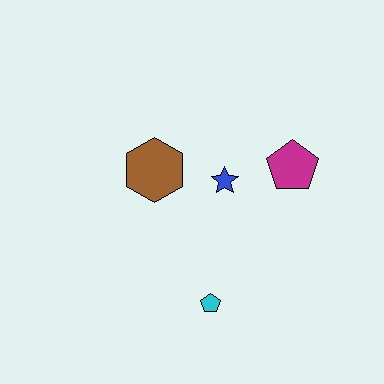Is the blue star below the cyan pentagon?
No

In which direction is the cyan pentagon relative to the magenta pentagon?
The cyan pentagon is below the magenta pentagon.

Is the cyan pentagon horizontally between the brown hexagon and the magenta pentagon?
Yes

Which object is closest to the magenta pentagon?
The blue star is closest to the magenta pentagon.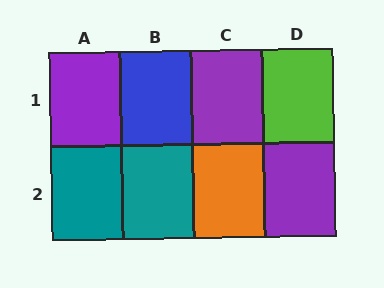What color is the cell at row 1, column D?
Lime.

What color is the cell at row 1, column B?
Blue.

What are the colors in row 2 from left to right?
Teal, teal, orange, purple.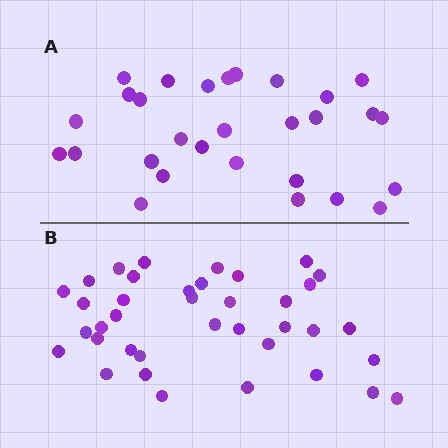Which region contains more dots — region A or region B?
Region B (the bottom region) has more dots.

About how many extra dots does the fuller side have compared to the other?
Region B has roughly 8 or so more dots than region A.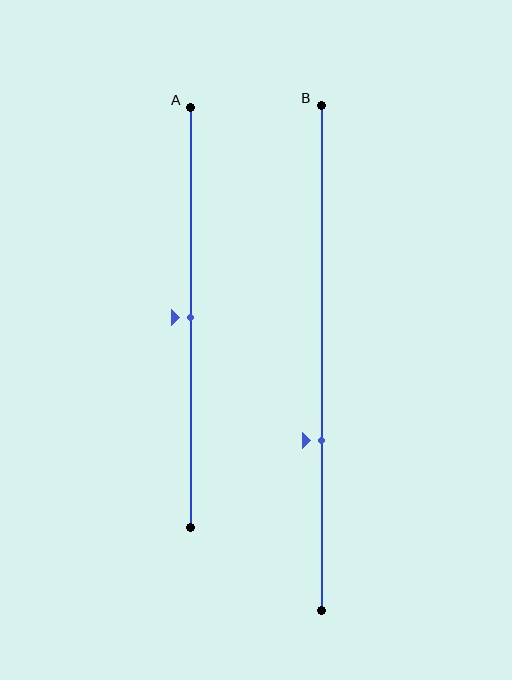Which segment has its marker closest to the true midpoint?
Segment A has its marker closest to the true midpoint.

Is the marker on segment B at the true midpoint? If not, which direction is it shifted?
No, the marker on segment B is shifted downward by about 16% of the segment length.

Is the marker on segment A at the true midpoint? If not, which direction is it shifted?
Yes, the marker on segment A is at the true midpoint.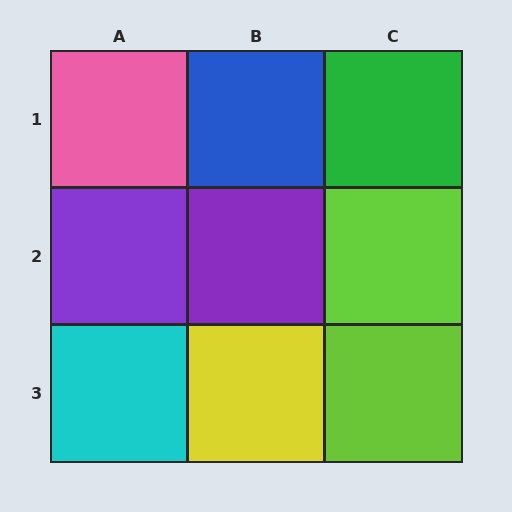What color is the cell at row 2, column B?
Purple.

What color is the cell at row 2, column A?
Purple.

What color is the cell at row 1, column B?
Blue.